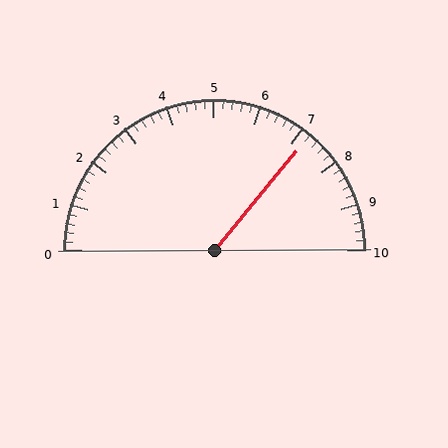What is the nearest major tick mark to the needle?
The nearest major tick mark is 7.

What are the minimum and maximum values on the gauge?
The gauge ranges from 0 to 10.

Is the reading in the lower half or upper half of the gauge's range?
The reading is in the upper half of the range (0 to 10).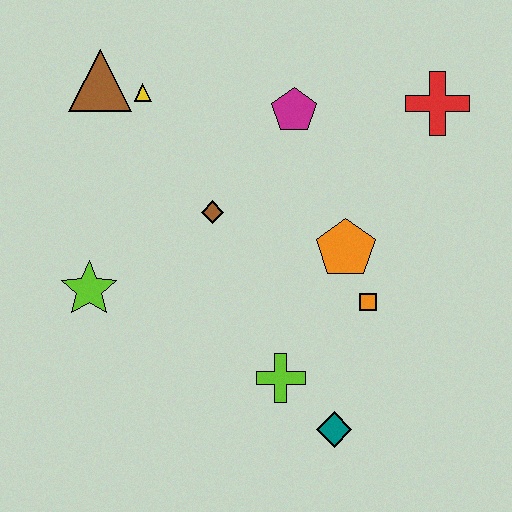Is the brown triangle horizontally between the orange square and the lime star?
Yes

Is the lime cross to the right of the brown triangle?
Yes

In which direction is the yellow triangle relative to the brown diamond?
The yellow triangle is above the brown diamond.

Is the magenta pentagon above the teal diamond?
Yes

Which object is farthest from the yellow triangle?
The teal diamond is farthest from the yellow triangle.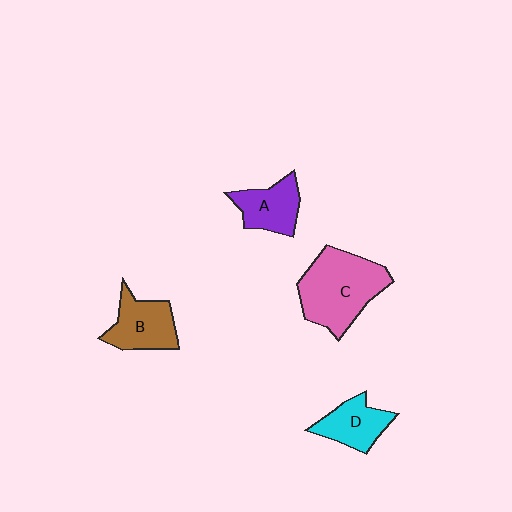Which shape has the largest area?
Shape C (pink).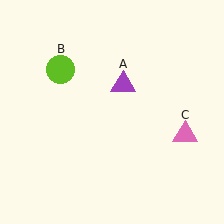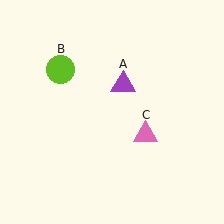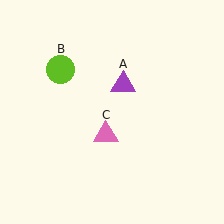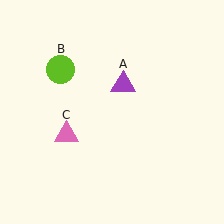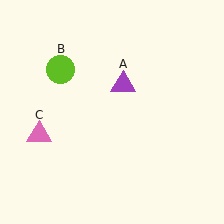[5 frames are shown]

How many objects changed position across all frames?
1 object changed position: pink triangle (object C).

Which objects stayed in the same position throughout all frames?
Purple triangle (object A) and lime circle (object B) remained stationary.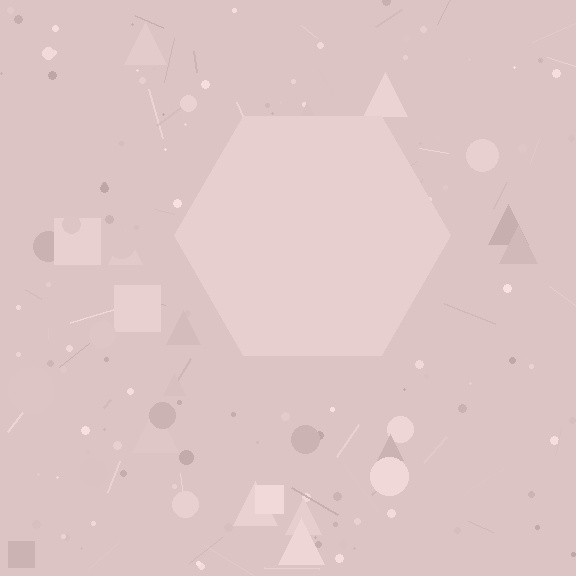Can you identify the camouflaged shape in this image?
The camouflaged shape is a hexagon.